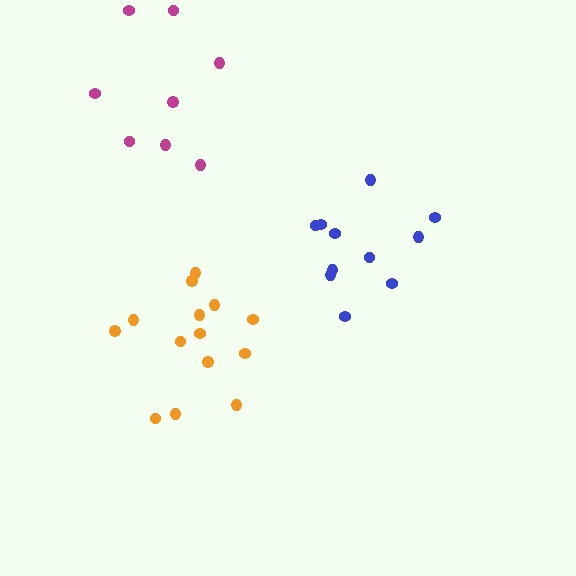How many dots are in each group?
Group 1: 11 dots, Group 2: 14 dots, Group 3: 8 dots (33 total).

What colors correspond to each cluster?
The clusters are colored: blue, orange, magenta.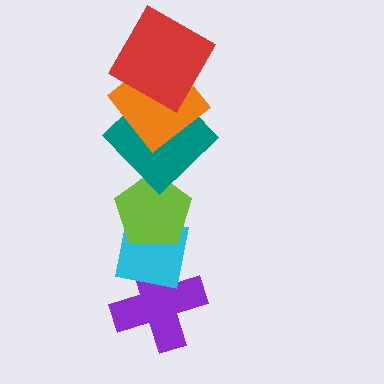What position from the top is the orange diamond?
The orange diamond is 2nd from the top.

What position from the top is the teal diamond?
The teal diamond is 3rd from the top.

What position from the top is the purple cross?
The purple cross is 6th from the top.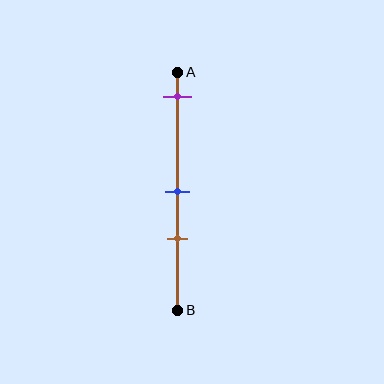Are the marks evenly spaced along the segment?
No, the marks are not evenly spaced.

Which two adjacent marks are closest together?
The blue and brown marks are the closest adjacent pair.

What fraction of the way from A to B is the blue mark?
The blue mark is approximately 50% (0.5) of the way from A to B.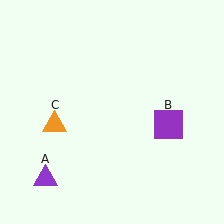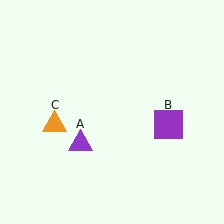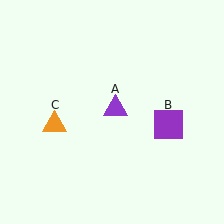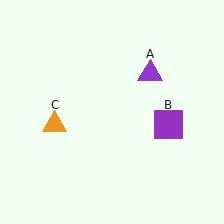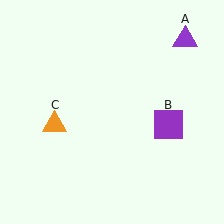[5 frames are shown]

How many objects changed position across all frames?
1 object changed position: purple triangle (object A).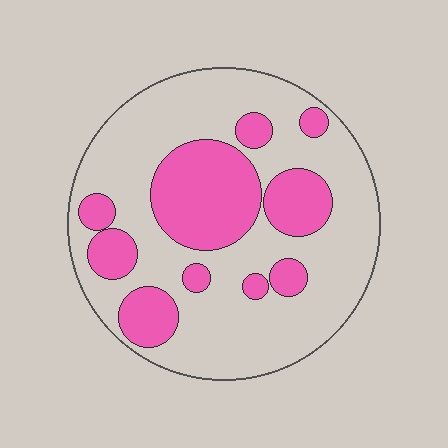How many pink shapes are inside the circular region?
10.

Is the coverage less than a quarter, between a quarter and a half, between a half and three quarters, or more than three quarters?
Between a quarter and a half.